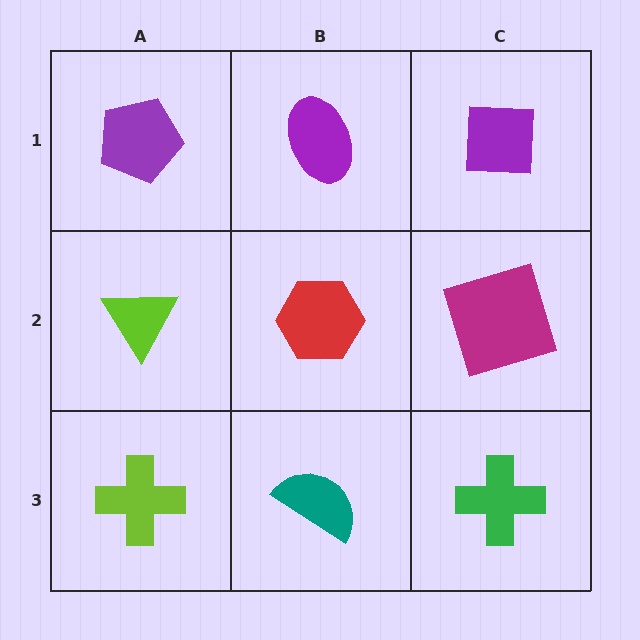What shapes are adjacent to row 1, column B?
A red hexagon (row 2, column B), a purple pentagon (row 1, column A), a purple square (row 1, column C).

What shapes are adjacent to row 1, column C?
A magenta square (row 2, column C), a purple ellipse (row 1, column B).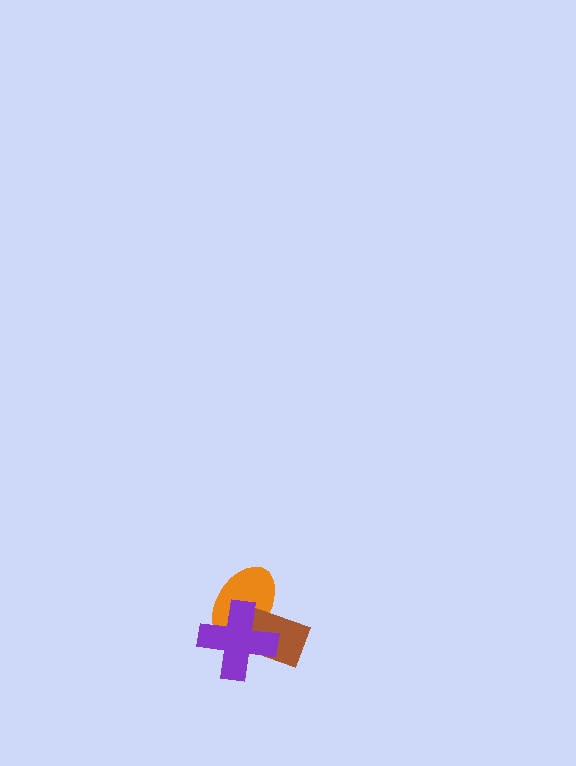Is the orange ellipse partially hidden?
Yes, it is partially covered by another shape.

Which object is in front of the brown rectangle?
The purple cross is in front of the brown rectangle.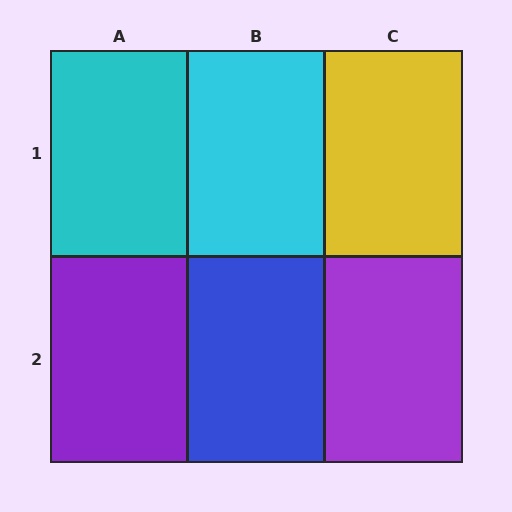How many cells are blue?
1 cell is blue.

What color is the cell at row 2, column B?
Blue.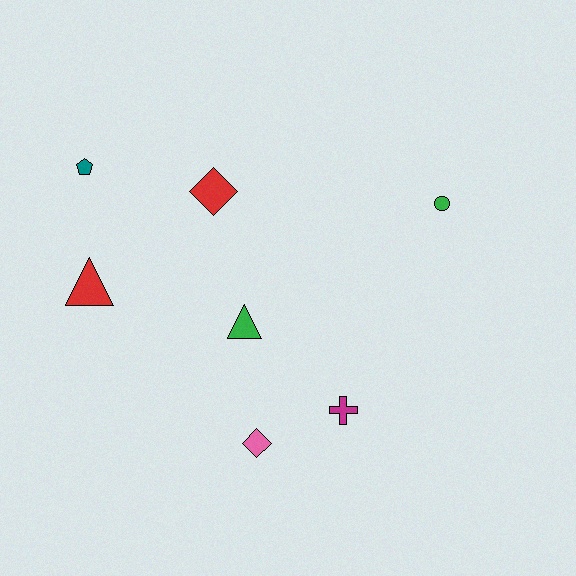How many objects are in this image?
There are 7 objects.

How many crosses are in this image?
There is 1 cross.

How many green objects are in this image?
There are 2 green objects.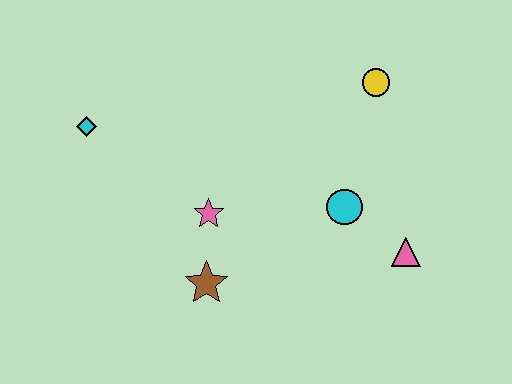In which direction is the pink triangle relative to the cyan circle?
The pink triangle is to the right of the cyan circle.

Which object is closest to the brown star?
The pink star is closest to the brown star.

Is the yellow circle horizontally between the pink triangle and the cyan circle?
Yes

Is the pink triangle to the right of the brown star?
Yes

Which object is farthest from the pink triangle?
The cyan diamond is farthest from the pink triangle.